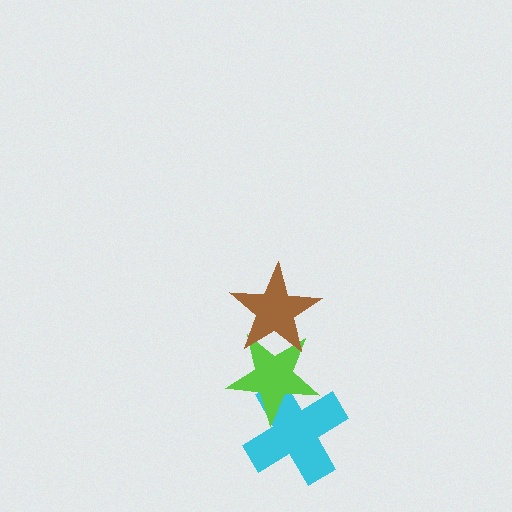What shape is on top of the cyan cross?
The lime star is on top of the cyan cross.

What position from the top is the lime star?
The lime star is 2nd from the top.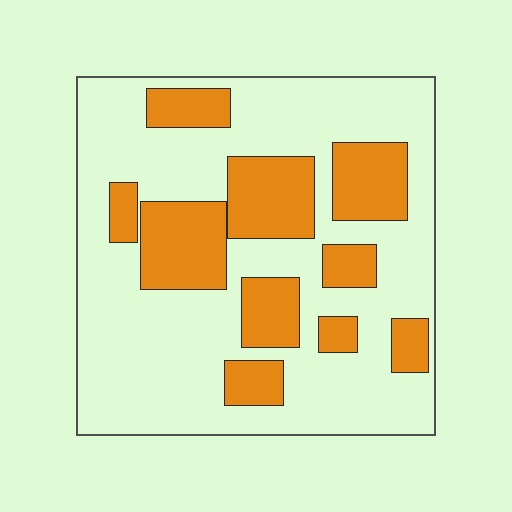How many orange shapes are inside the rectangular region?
10.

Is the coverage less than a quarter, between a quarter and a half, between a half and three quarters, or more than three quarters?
Between a quarter and a half.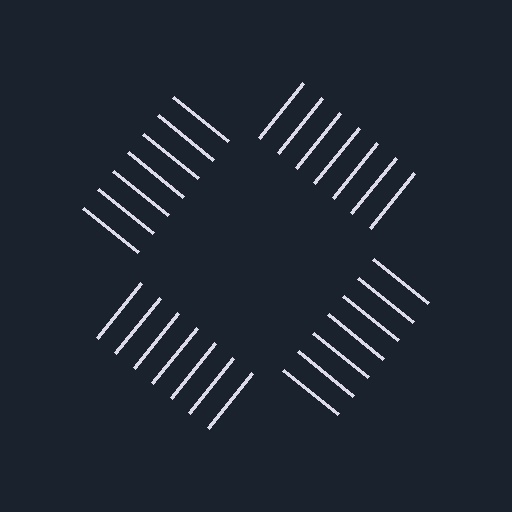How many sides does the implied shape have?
4 sides — the line-ends trace a square.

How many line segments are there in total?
28 — 7 along each of the 4 edges.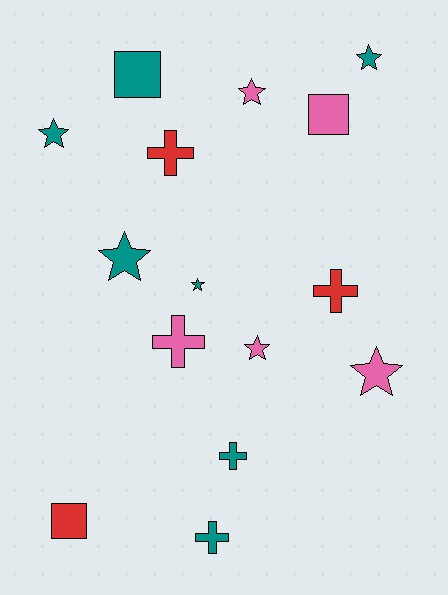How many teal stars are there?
There are 4 teal stars.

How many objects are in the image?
There are 15 objects.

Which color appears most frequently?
Teal, with 7 objects.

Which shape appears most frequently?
Star, with 7 objects.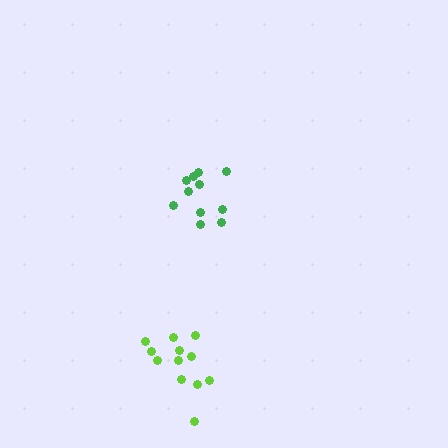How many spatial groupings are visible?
There are 2 spatial groupings.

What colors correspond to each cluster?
The clusters are colored: green, lime.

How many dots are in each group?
Group 1: 11 dots, Group 2: 12 dots (23 total).